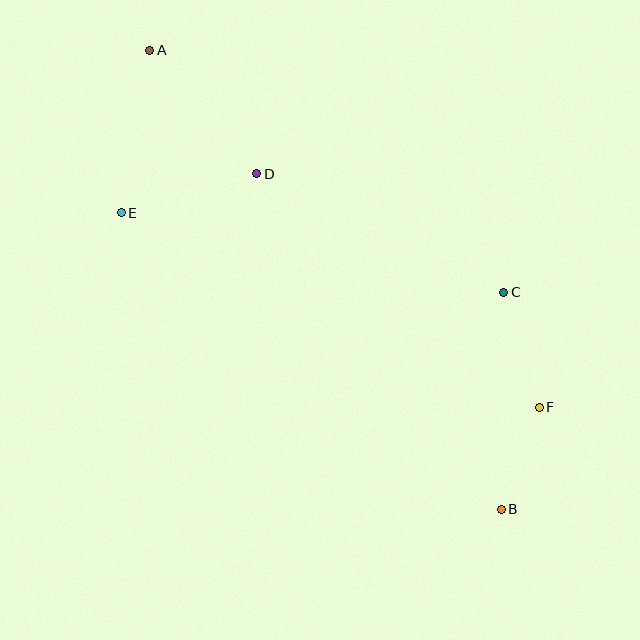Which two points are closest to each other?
Points B and F are closest to each other.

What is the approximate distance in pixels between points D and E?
The distance between D and E is approximately 141 pixels.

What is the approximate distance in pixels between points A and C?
The distance between A and C is approximately 429 pixels.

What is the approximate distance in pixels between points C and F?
The distance between C and F is approximately 121 pixels.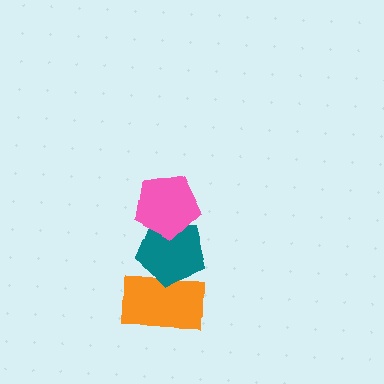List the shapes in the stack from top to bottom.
From top to bottom: the pink pentagon, the teal pentagon, the orange rectangle.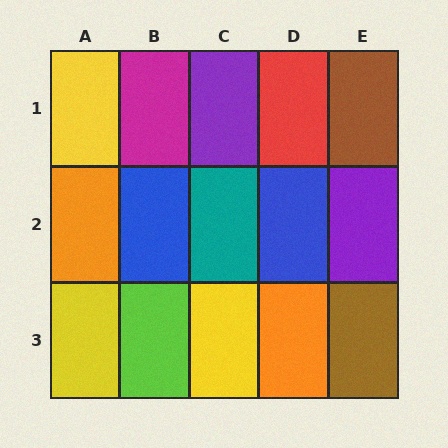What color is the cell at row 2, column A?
Orange.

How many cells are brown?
2 cells are brown.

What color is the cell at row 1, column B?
Magenta.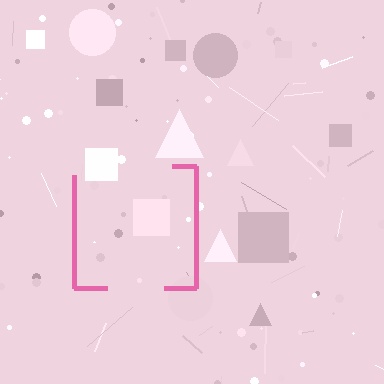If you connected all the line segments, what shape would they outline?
They would outline a square.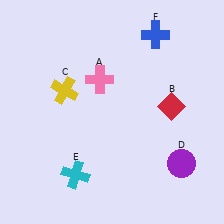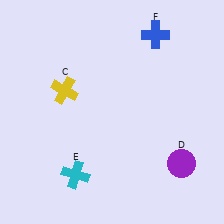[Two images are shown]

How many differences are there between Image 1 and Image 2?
There are 2 differences between the two images.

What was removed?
The red diamond (B), the pink cross (A) were removed in Image 2.